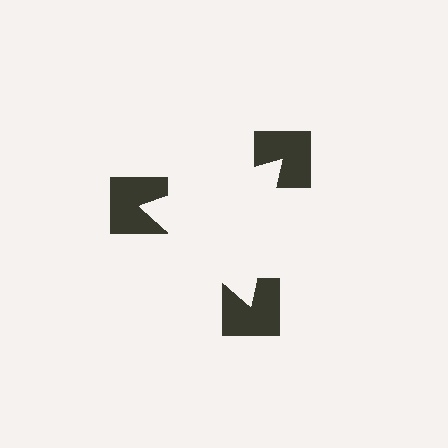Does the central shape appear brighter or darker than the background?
It typically appears slightly brighter than the background, even though no actual brightness change is drawn.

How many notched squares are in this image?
There are 3 — one at each vertex of the illusory triangle.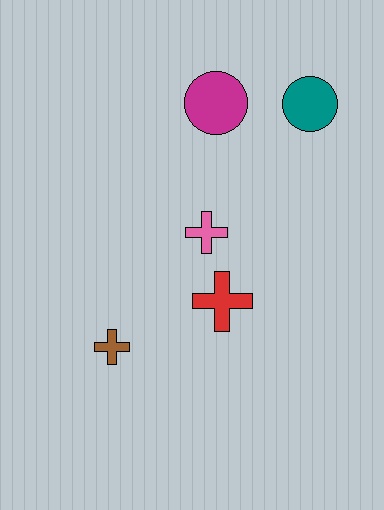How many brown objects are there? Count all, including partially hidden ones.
There is 1 brown object.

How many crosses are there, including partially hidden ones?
There are 3 crosses.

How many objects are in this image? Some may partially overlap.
There are 5 objects.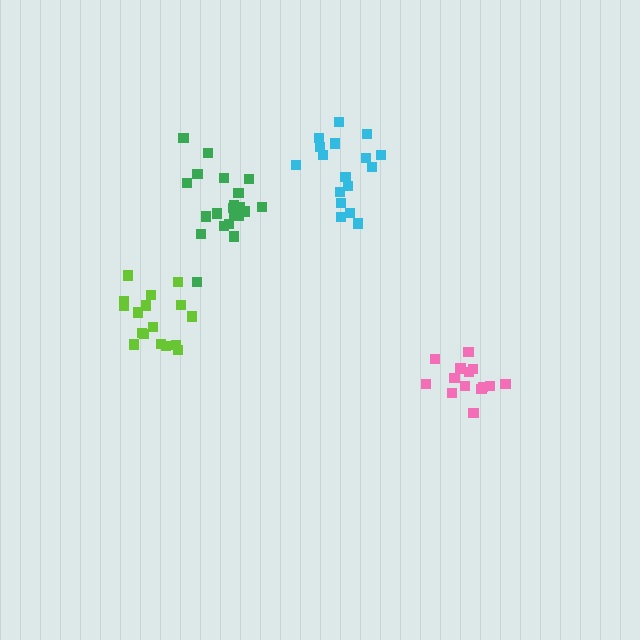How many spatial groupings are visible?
There are 4 spatial groupings.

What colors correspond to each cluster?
The clusters are colored: cyan, lime, green, pink.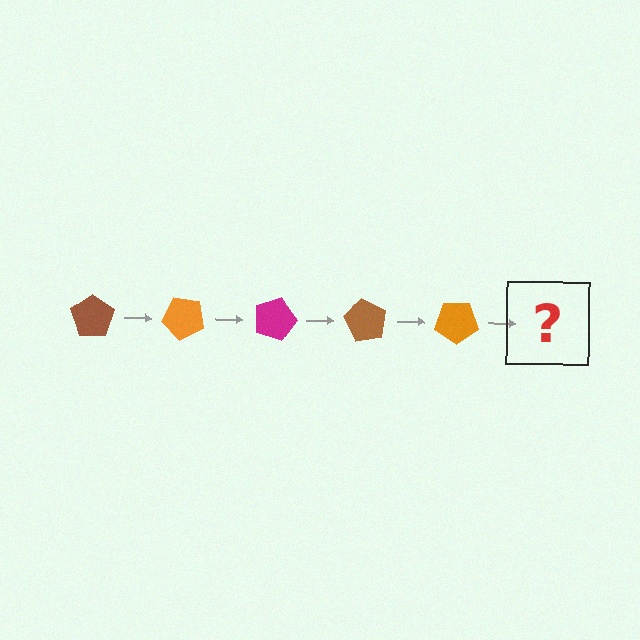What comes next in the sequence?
The next element should be a magenta pentagon, rotated 225 degrees from the start.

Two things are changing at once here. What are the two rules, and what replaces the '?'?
The two rules are that it rotates 45 degrees each step and the color cycles through brown, orange, and magenta. The '?' should be a magenta pentagon, rotated 225 degrees from the start.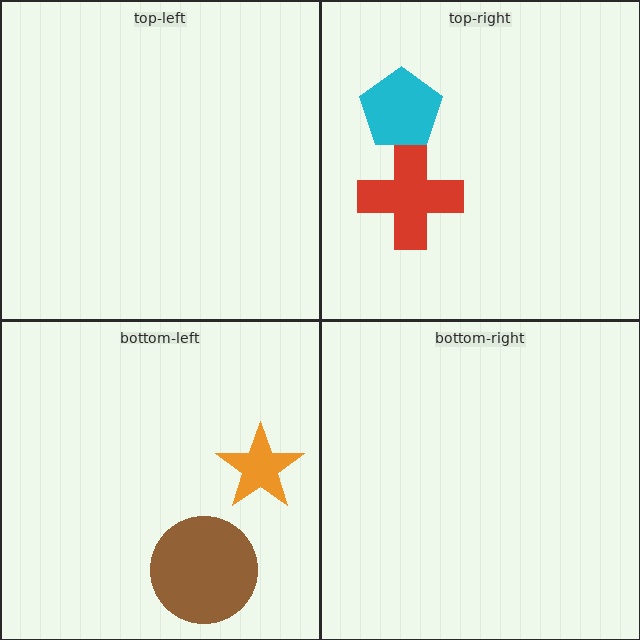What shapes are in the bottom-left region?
The orange star, the brown circle.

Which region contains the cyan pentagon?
The top-right region.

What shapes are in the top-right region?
The red cross, the cyan pentagon.